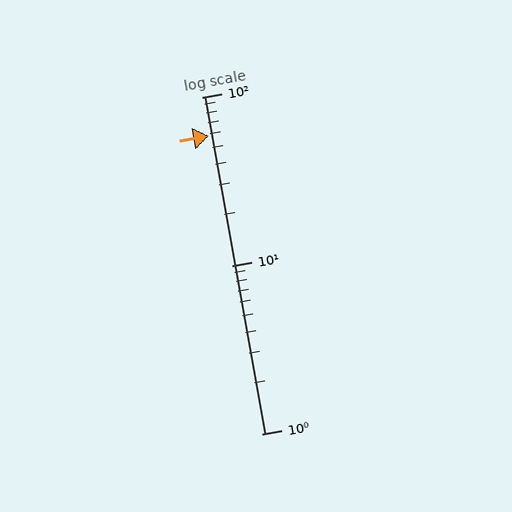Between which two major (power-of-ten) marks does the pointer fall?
The pointer is between 10 and 100.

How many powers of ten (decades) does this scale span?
The scale spans 2 decades, from 1 to 100.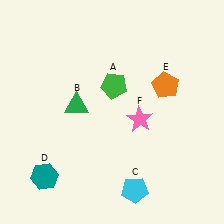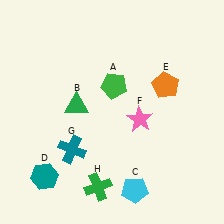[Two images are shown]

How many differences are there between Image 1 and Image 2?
There are 2 differences between the two images.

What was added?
A teal cross (G), a green cross (H) were added in Image 2.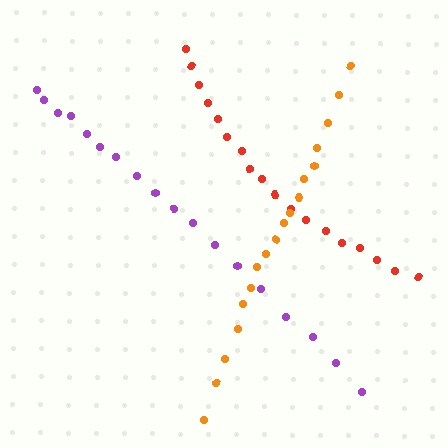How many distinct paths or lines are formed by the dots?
There are 3 distinct paths.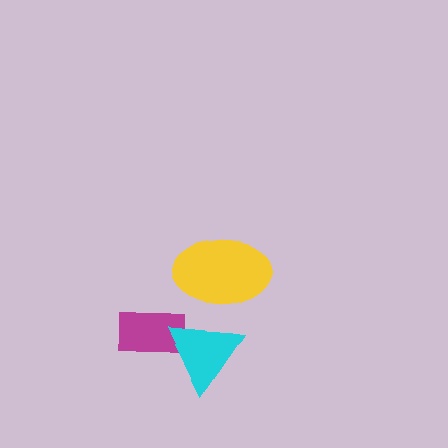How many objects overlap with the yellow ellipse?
1 object overlaps with the yellow ellipse.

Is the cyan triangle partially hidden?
No, no other shape covers it.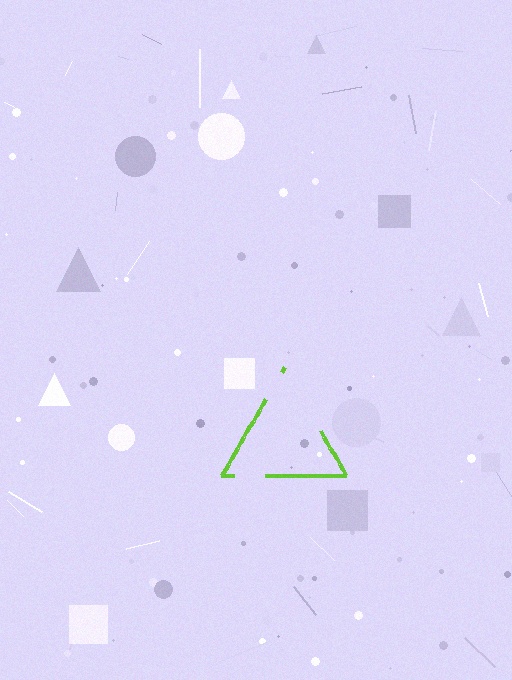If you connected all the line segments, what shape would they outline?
They would outline a triangle.